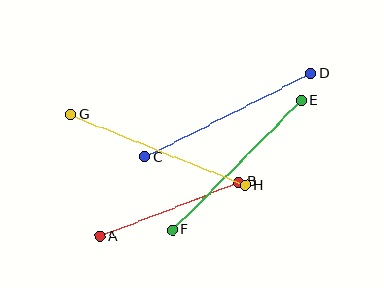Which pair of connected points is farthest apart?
Points G and H are farthest apart.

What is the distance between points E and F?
The distance is approximately 183 pixels.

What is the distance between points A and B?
The distance is approximately 149 pixels.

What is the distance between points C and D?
The distance is approximately 186 pixels.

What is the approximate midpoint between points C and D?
The midpoint is at approximately (228, 115) pixels.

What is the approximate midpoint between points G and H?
The midpoint is at approximately (158, 150) pixels.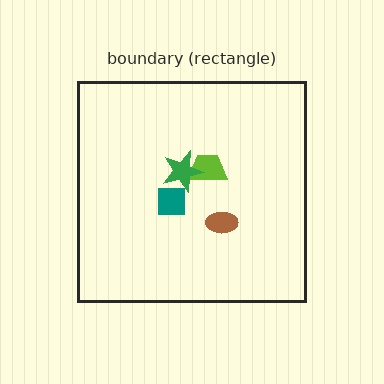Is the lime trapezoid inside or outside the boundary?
Inside.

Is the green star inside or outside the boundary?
Inside.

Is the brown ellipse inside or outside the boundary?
Inside.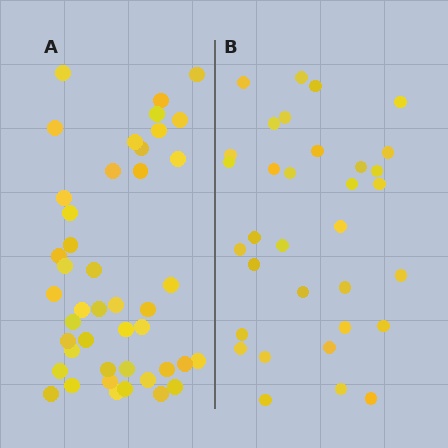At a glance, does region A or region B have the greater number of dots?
Region A (the left region) has more dots.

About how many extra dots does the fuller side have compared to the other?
Region A has roughly 12 or so more dots than region B.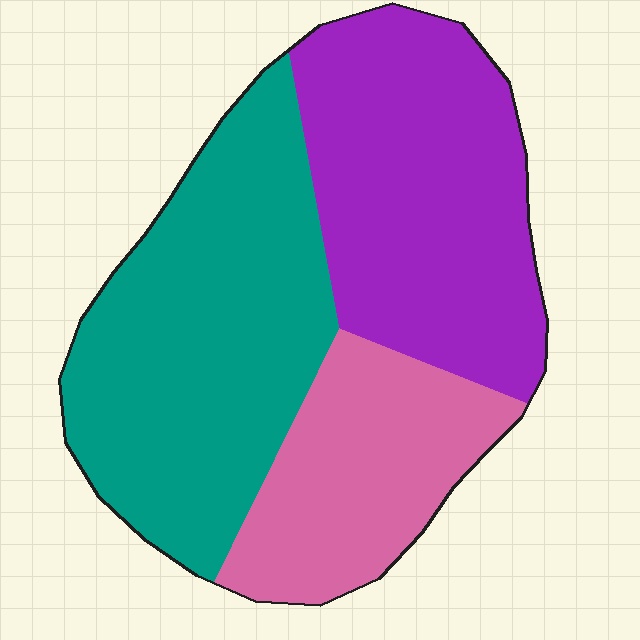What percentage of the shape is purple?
Purple takes up between a third and a half of the shape.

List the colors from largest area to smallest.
From largest to smallest: teal, purple, pink.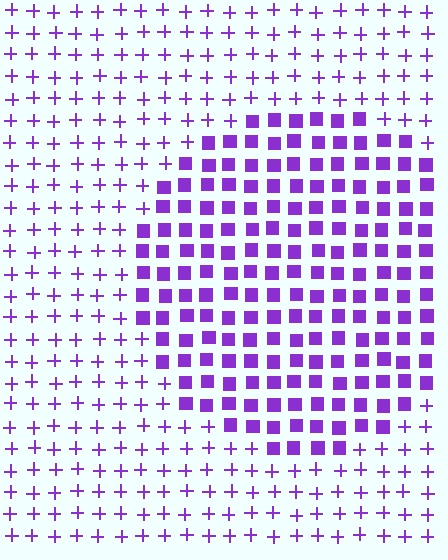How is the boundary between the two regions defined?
The boundary is defined by a change in element shape: squares inside vs. plus signs outside. All elements share the same color and spacing.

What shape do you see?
I see a circle.